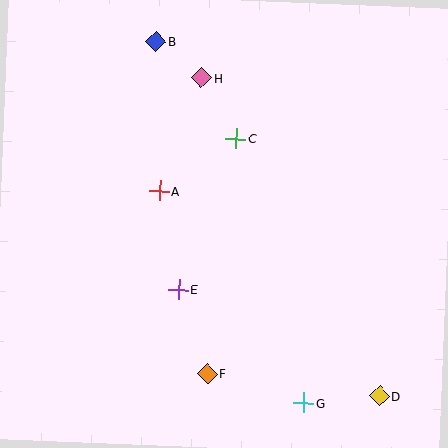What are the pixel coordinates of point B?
Point B is at (156, 41).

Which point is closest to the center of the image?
Point A at (160, 191) is closest to the center.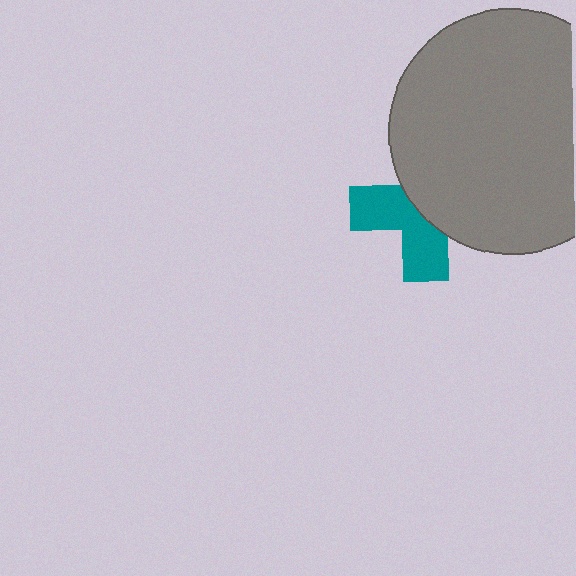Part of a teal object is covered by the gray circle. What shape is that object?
It is a cross.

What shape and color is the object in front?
The object in front is a gray circle.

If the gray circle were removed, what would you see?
You would see the complete teal cross.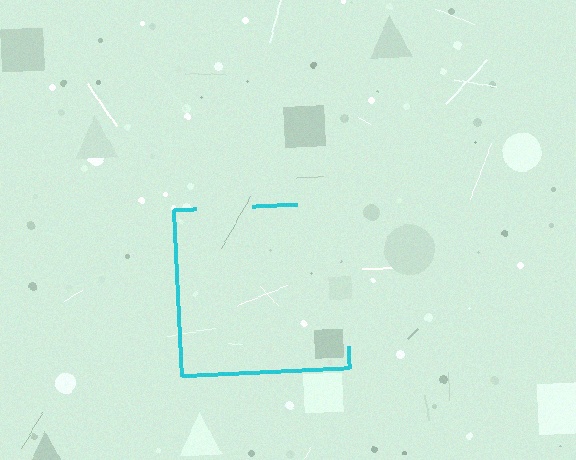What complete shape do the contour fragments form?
The contour fragments form a square.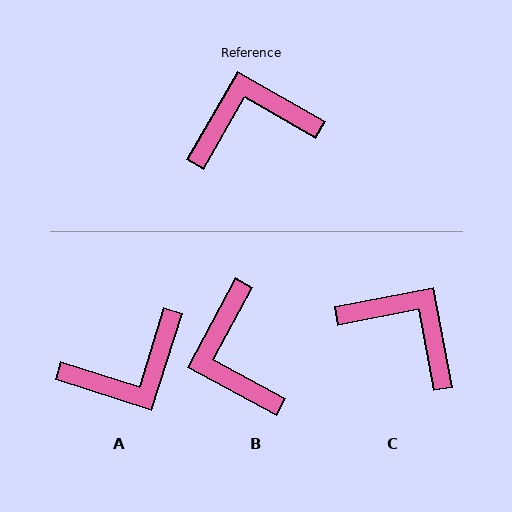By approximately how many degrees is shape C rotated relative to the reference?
Approximately 50 degrees clockwise.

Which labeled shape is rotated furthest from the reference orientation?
A, about 168 degrees away.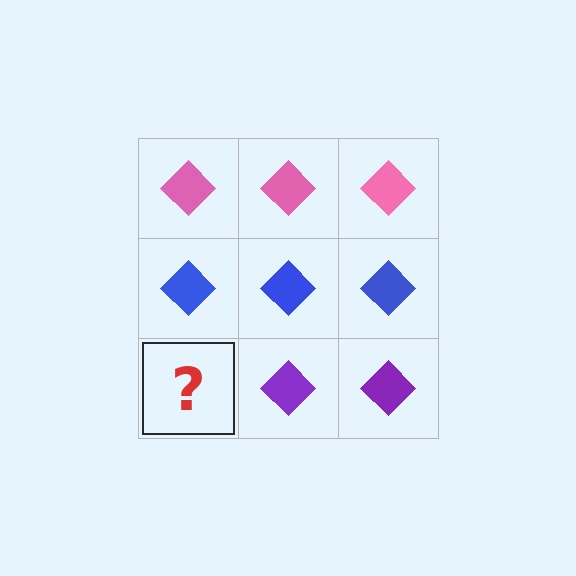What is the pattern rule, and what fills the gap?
The rule is that each row has a consistent color. The gap should be filled with a purple diamond.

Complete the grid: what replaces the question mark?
The question mark should be replaced with a purple diamond.